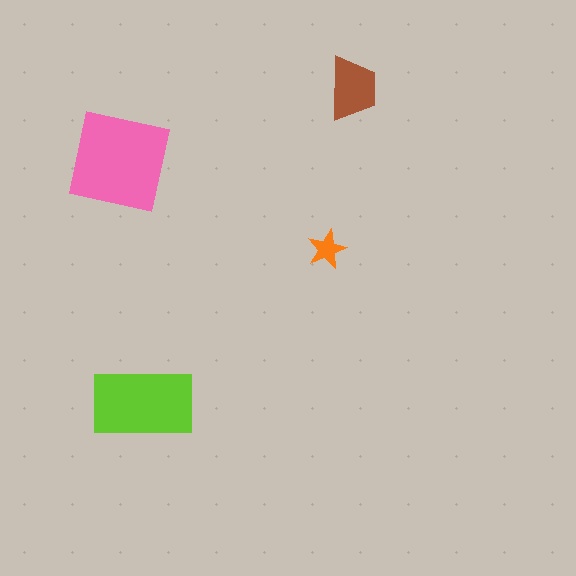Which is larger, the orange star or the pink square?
The pink square.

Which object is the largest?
The pink square.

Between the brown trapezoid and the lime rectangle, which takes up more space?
The lime rectangle.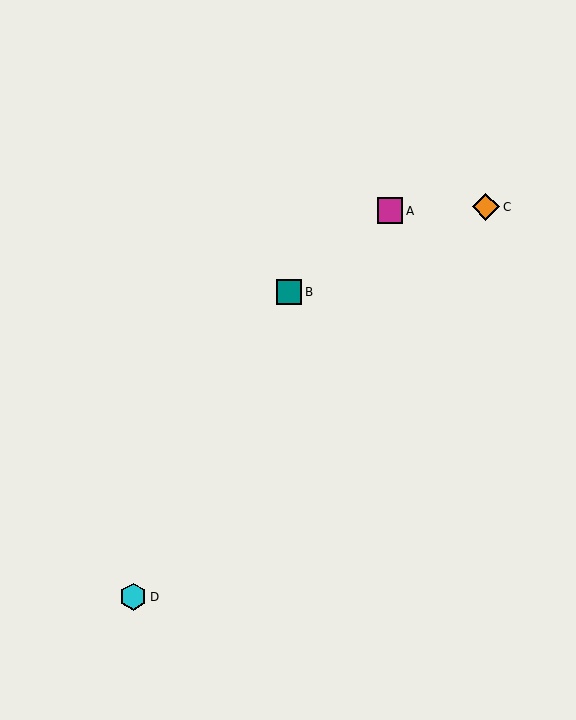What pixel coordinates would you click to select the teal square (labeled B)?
Click at (289, 292) to select the teal square B.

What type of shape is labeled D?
Shape D is a cyan hexagon.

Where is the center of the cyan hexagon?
The center of the cyan hexagon is at (133, 597).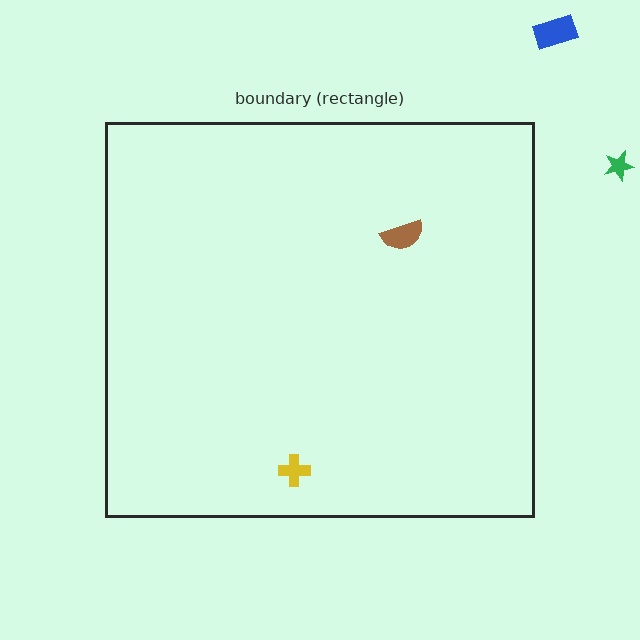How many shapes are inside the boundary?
2 inside, 2 outside.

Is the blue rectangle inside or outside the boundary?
Outside.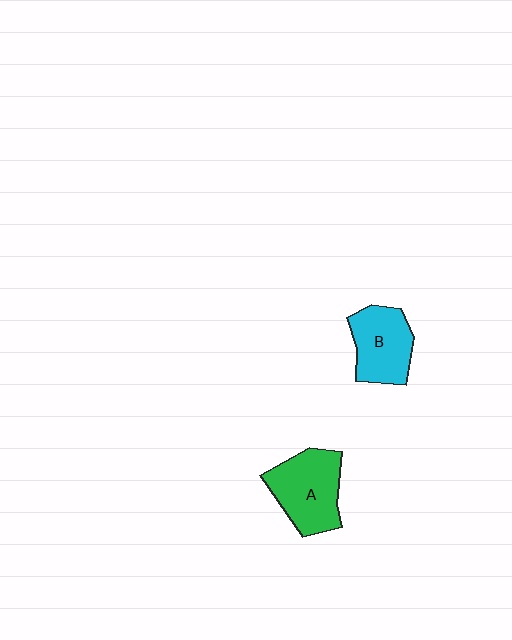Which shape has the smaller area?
Shape B (cyan).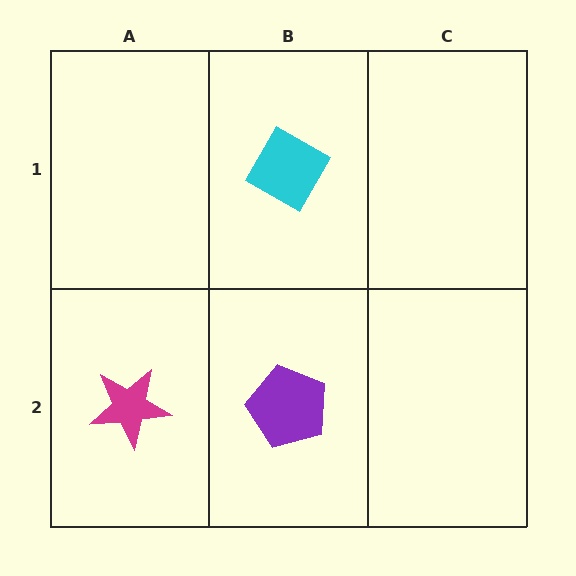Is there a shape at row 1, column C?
No, that cell is empty.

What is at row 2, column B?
A purple pentagon.